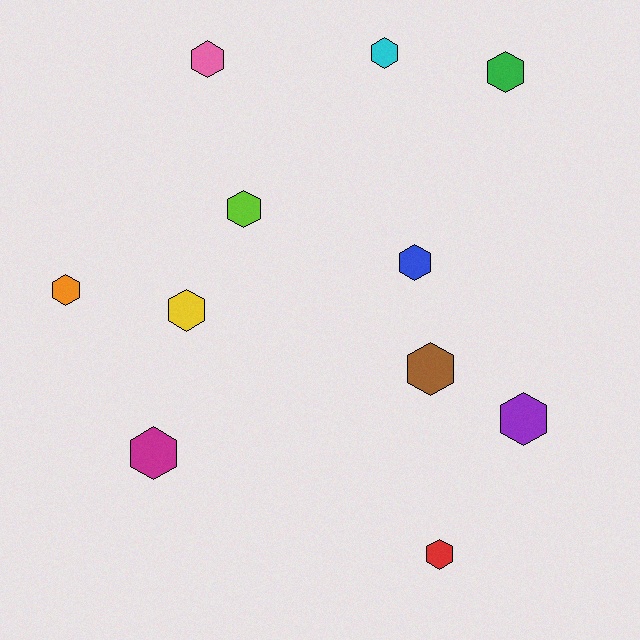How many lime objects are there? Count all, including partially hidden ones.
There is 1 lime object.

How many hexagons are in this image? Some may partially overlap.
There are 11 hexagons.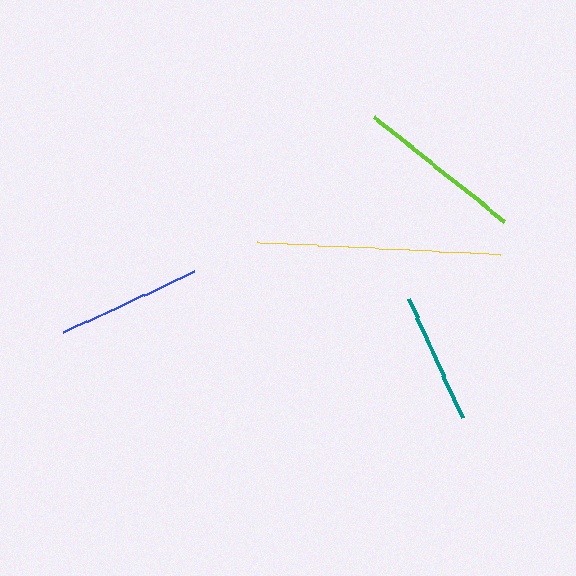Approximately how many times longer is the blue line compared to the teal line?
The blue line is approximately 1.1 times the length of the teal line.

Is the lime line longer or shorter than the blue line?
The lime line is longer than the blue line.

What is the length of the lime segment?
The lime segment is approximately 166 pixels long.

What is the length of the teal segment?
The teal segment is approximately 130 pixels long.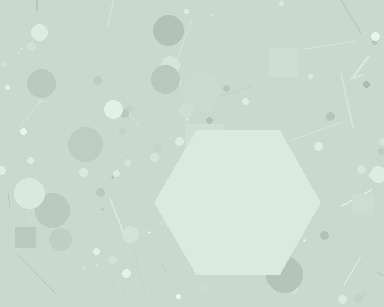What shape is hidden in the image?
A hexagon is hidden in the image.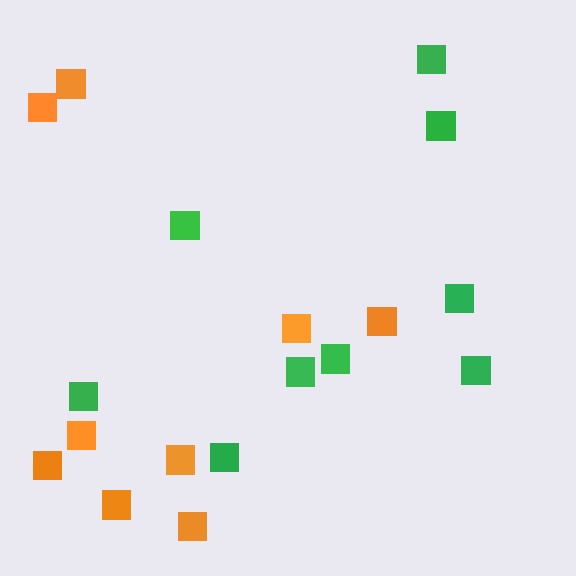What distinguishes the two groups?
There are 2 groups: one group of orange squares (9) and one group of green squares (9).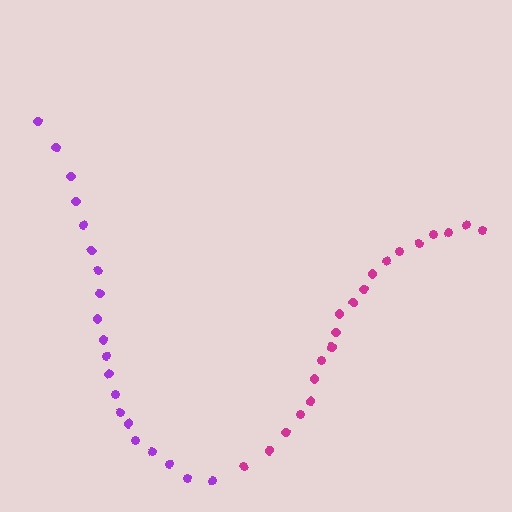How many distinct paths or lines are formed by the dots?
There are 2 distinct paths.